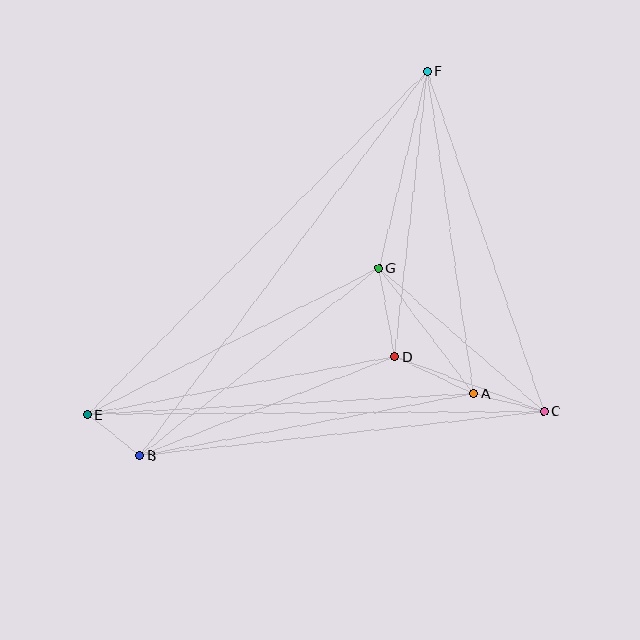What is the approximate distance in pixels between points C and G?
The distance between C and G is approximately 219 pixels.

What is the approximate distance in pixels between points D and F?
The distance between D and F is approximately 288 pixels.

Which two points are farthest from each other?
Points E and F are farthest from each other.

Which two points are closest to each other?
Points B and E are closest to each other.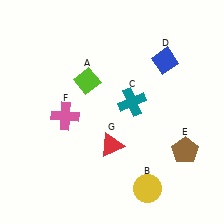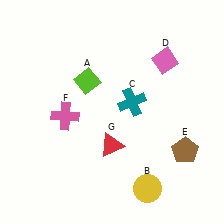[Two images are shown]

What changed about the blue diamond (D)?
In Image 1, D is blue. In Image 2, it changed to pink.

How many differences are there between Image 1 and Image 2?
There is 1 difference between the two images.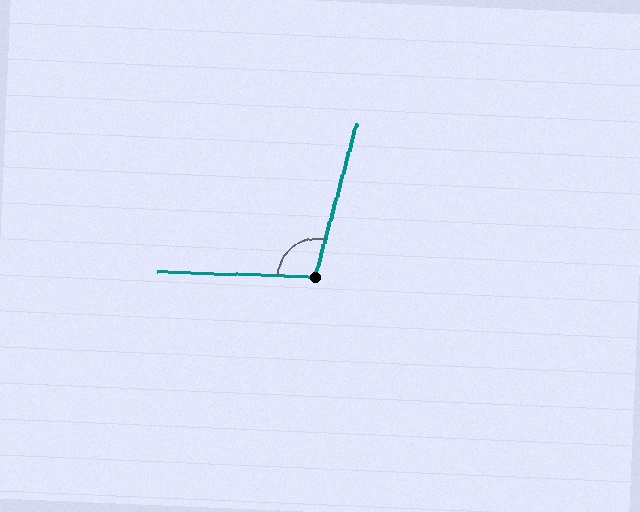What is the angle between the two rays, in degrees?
Approximately 104 degrees.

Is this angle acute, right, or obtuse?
It is obtuse.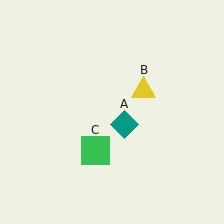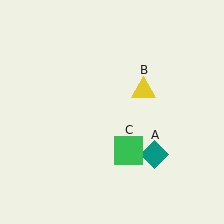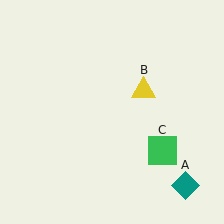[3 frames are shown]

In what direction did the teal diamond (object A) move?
The teal diamond (object A) moved down and to the right.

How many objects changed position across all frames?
2 objects changed position: teal diamond (object A), green square (object C).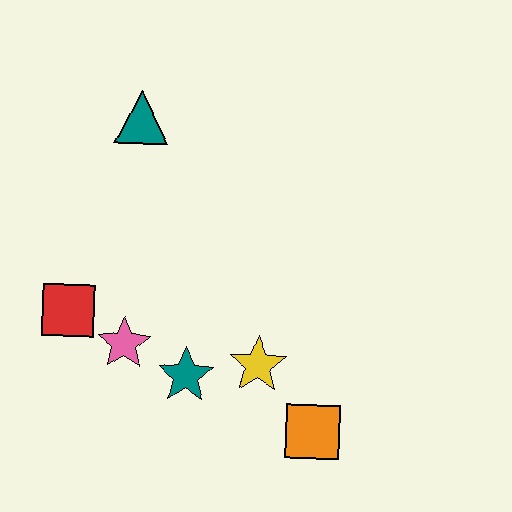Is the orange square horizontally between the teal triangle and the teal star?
No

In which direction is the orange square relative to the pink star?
The orange square is to the right of the pink star.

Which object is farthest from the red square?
The orange square is farthest from the red square.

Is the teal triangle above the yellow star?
Yes